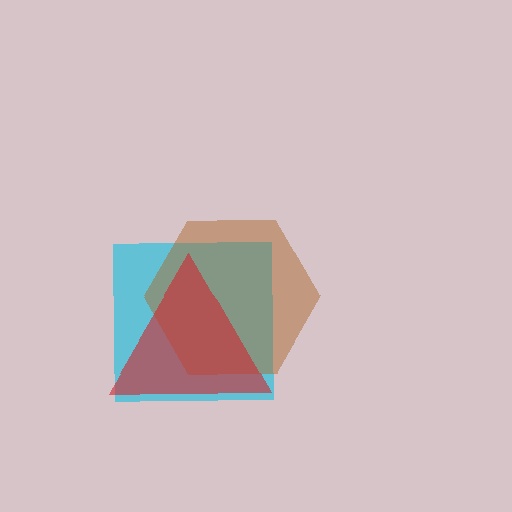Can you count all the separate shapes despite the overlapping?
Yes, there are 3 separate shapes.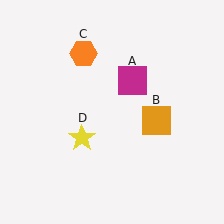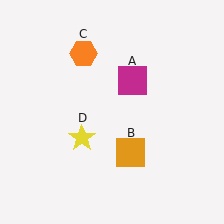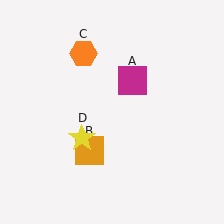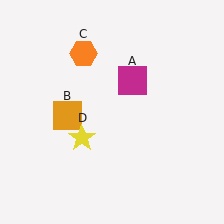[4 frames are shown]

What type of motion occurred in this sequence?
The orange square (object B) rotated clockwise around the center of the scene.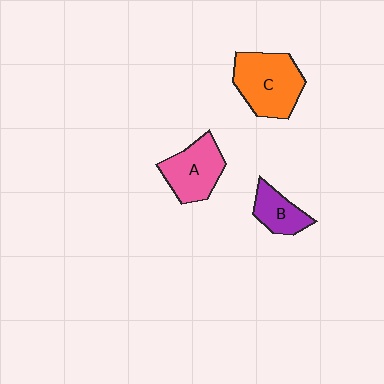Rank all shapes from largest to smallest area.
From largest to smallest: C (orange), A (pink), B (purple).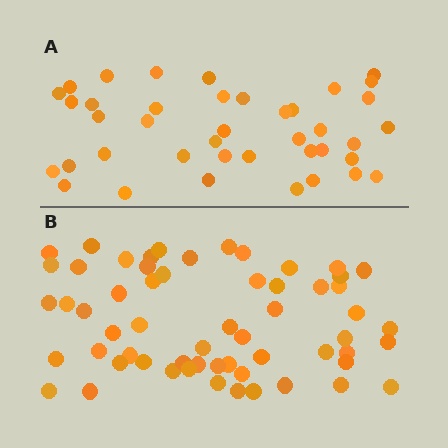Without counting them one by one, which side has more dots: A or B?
Region B (the bottom region) has more dots.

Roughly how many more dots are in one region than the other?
Region B has approximately 20 more dots than region A.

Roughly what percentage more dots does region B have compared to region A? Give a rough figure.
About 50% more.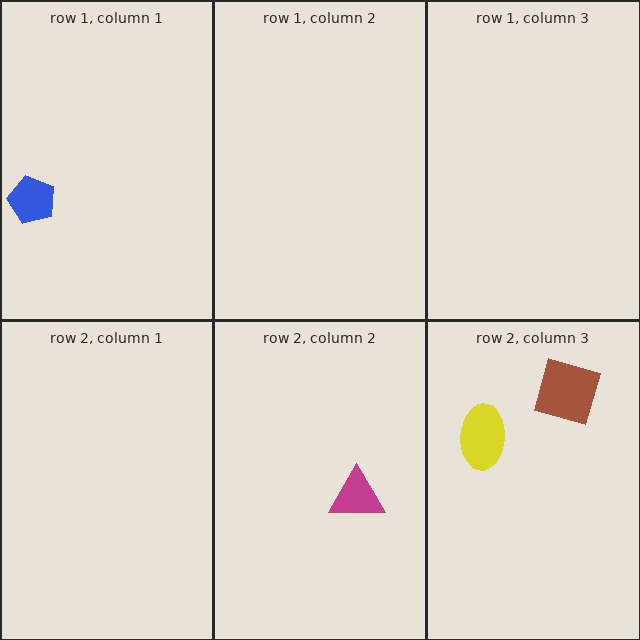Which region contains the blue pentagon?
The row 1, column 1 region.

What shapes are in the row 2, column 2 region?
The magenta triangle.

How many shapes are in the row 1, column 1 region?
1.